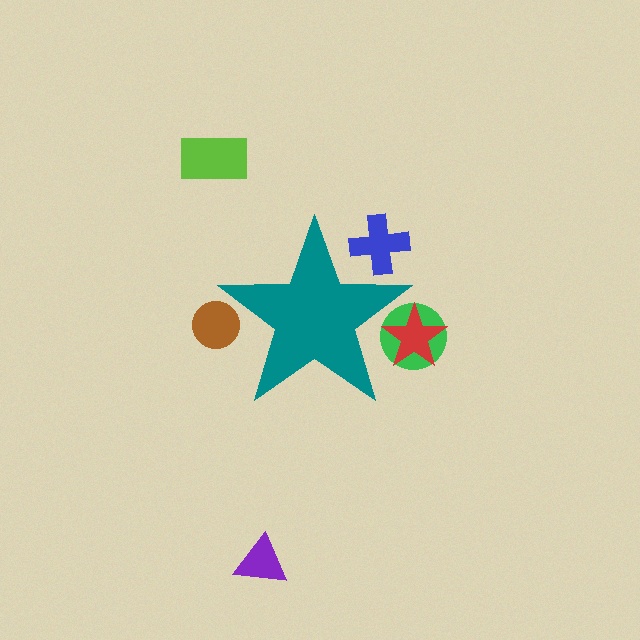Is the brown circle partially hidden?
Yes, the brown circle is partially hidden behind the teal star.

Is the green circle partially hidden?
Yes, the green circle is partially hidden behind the teal star.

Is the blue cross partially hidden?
Yes, the blue cross is partially hidden behind the teal star.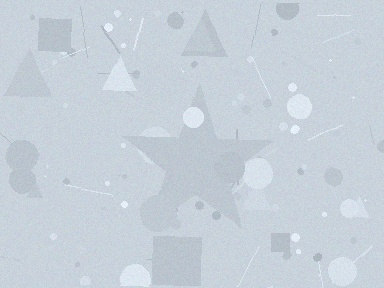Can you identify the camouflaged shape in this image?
The camouflaged shape is a star.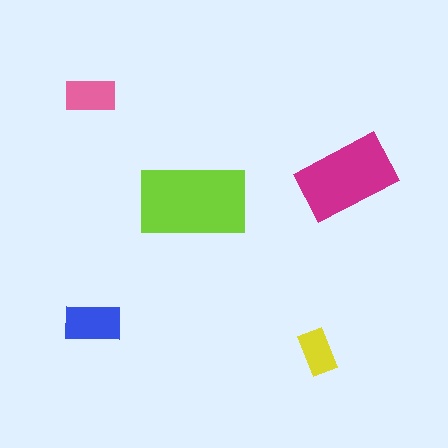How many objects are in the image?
There are 5 objects in the image.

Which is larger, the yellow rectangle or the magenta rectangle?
The magenta one.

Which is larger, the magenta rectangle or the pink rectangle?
The magenta one.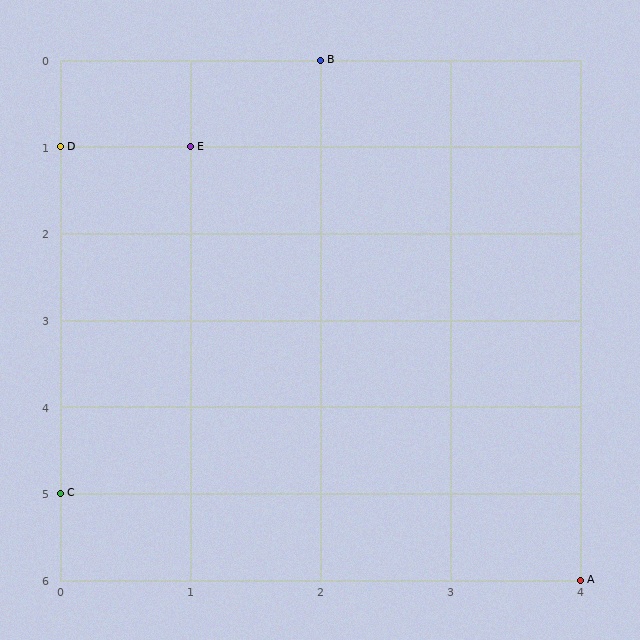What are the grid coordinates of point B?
Point B is at grid coordinates (2, 0).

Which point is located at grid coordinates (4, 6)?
Point A is at (4, 6).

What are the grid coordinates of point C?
Point C is at grid coordinates (0, 5).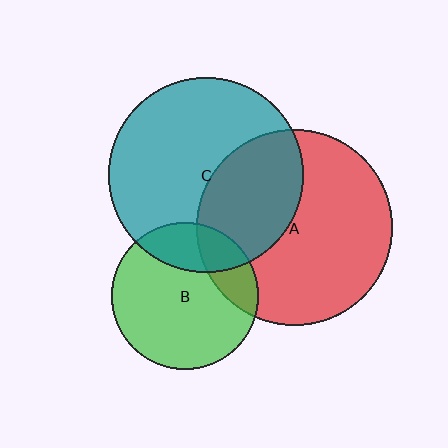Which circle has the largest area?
Circle A (red).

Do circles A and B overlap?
Yes.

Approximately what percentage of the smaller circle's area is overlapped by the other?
Approximately 20%.